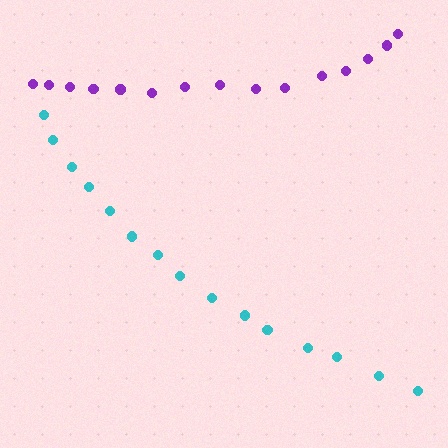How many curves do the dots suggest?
There are 2 distinct paths.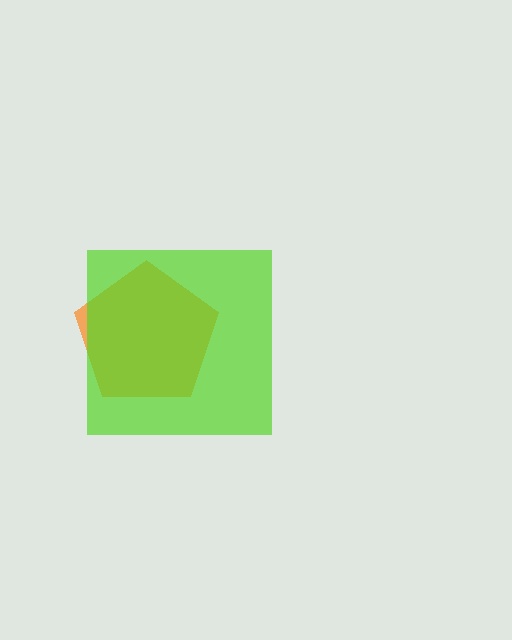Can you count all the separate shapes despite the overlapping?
Yes, there are 2 separate shapes.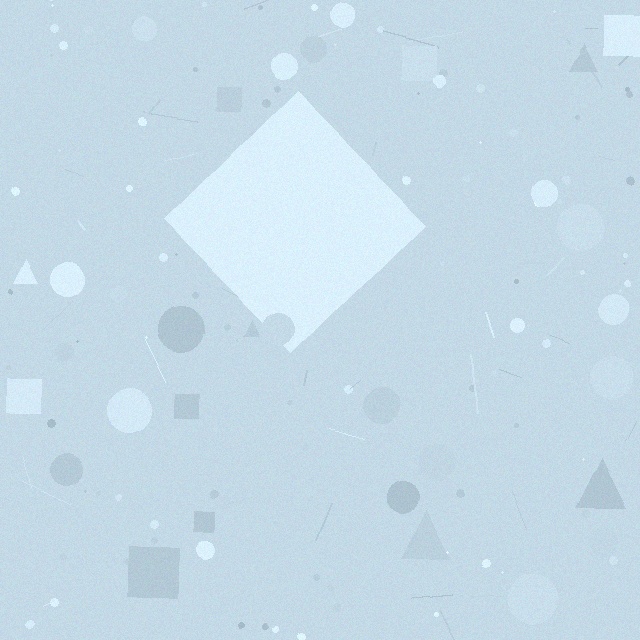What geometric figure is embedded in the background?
A diamond is embedded in the background.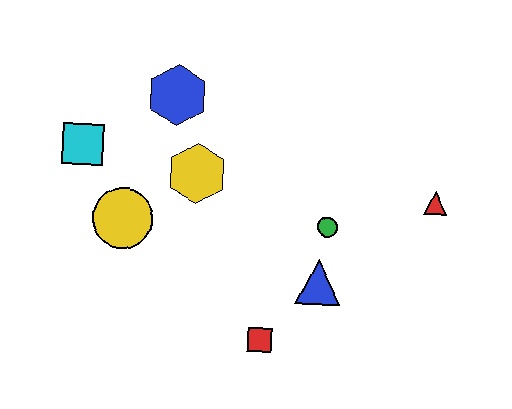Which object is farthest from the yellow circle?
The red triangle is farthest from the yellow circle.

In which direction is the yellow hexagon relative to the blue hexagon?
The yellow hexagon is below the blue hexagon.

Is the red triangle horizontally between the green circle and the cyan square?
No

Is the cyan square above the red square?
Yes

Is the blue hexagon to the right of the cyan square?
Yes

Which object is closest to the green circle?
The blue triangle is closest to the green circle.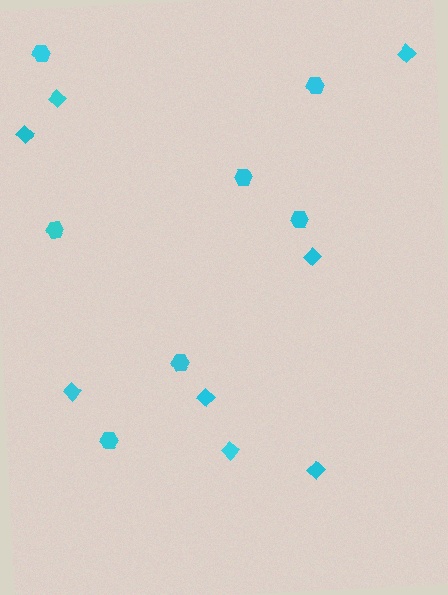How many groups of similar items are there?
There are 2 groups: one group of hexagons (7) and one group of diamonds (8).